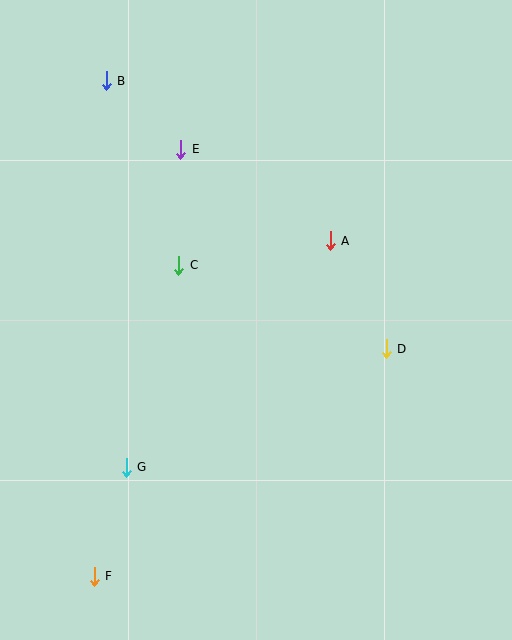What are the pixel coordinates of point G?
Point G is at (126, 467).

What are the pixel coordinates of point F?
Point F is at (94, 576).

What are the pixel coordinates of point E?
Point E is at (181, 149).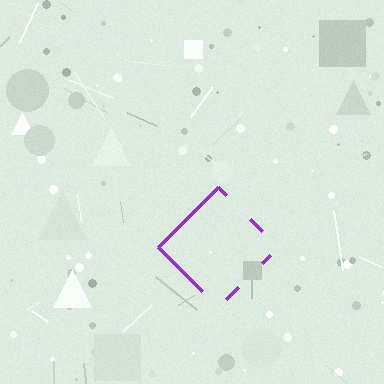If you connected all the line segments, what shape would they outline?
They would outline a diamond.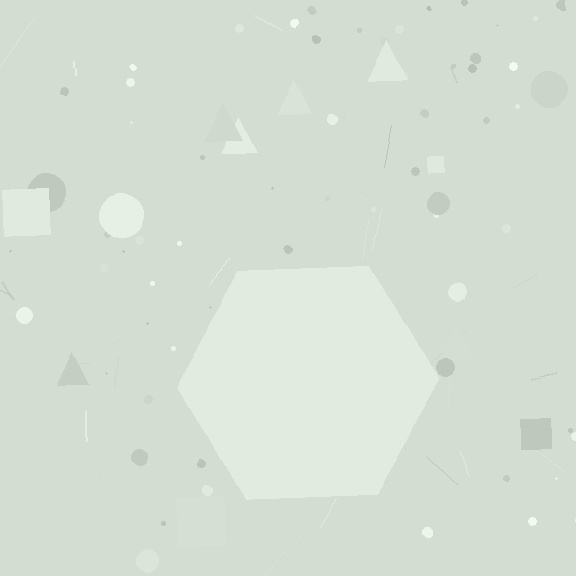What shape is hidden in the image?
A hexagon is hidden in the image.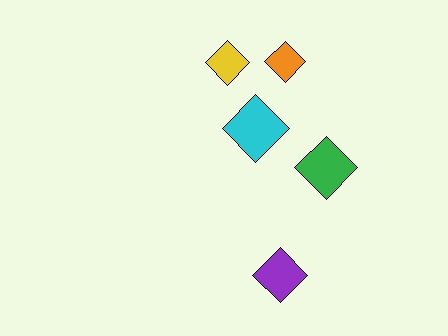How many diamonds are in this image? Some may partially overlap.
There are 5 diamonds.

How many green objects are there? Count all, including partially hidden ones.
There is 1 green object.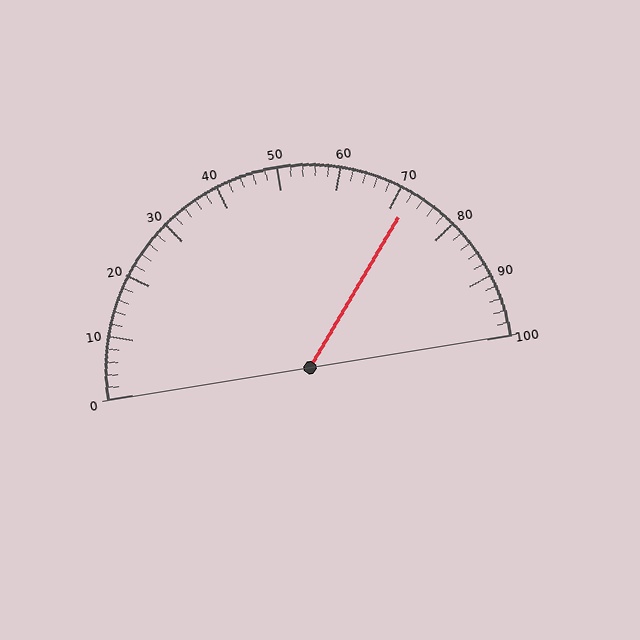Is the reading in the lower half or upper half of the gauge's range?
The reading is in the upper half of the range (0 to 100).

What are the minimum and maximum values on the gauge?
The gauge ranges from 0 to 100.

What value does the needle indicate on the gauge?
The needle indicates approximately 72.